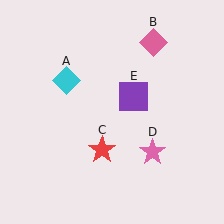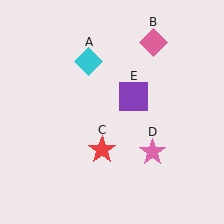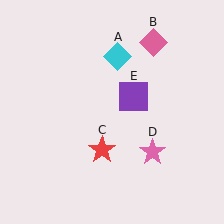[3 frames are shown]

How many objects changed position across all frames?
1 object changed position: cyan diamond (object A).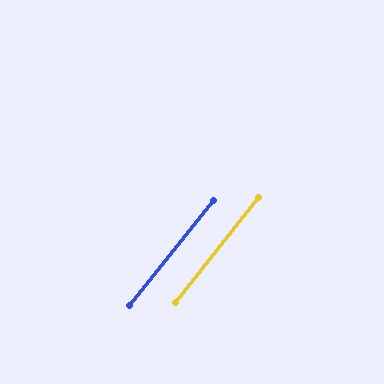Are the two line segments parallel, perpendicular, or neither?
Parallel — their directions differ by only 0.6°.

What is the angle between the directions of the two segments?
Approximately 1 degree.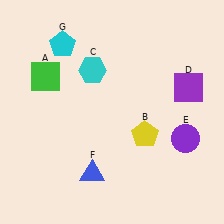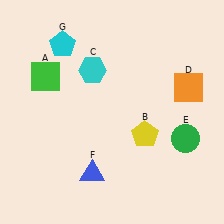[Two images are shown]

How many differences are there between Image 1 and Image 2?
There are 2 differences between the two images.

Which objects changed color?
D changed from purple to orange. E changed from purple to green.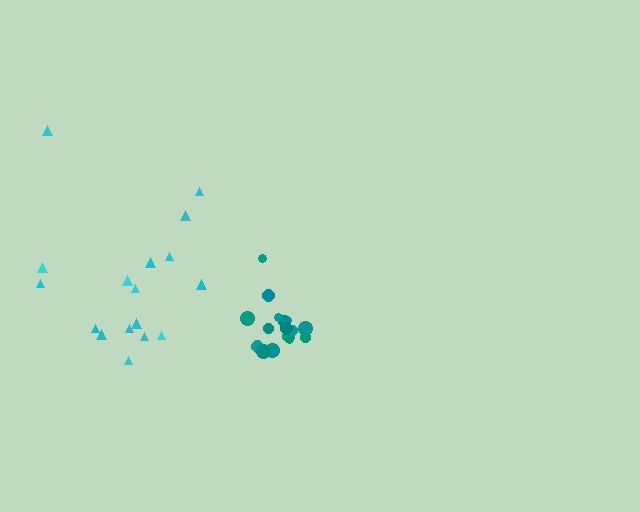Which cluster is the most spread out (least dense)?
Cyan.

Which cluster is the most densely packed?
Teal.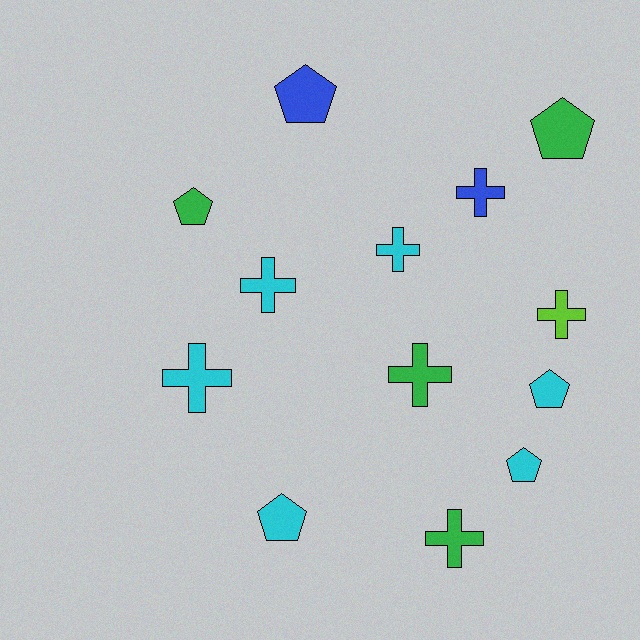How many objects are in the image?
There are 13 objects.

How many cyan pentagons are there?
There are 3 cyan pentagons.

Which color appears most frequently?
Cyan, with 6 objects.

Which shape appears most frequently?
Cross, with 7 objects.